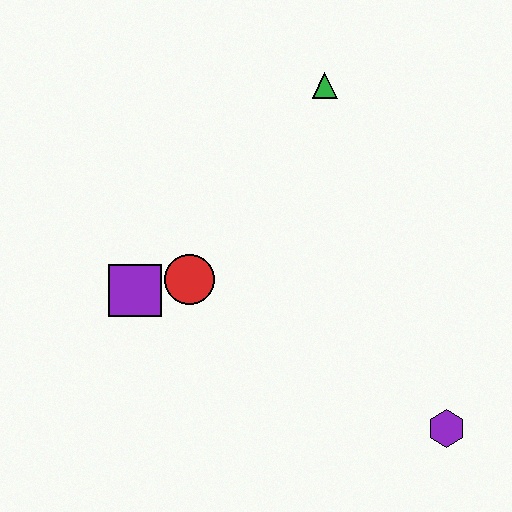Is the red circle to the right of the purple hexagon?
No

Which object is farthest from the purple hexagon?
The green triangle is farthest from the purple hexagon.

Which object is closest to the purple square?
The red circle is closest to the purple square.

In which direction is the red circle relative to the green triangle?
The red circle is below the green triangle.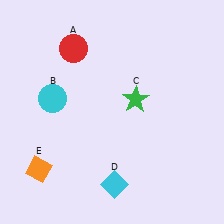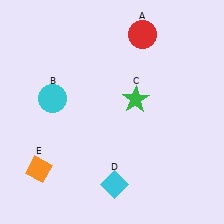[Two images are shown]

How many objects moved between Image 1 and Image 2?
1 object moved between the two images.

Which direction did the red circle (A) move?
The red circle (A) moved right.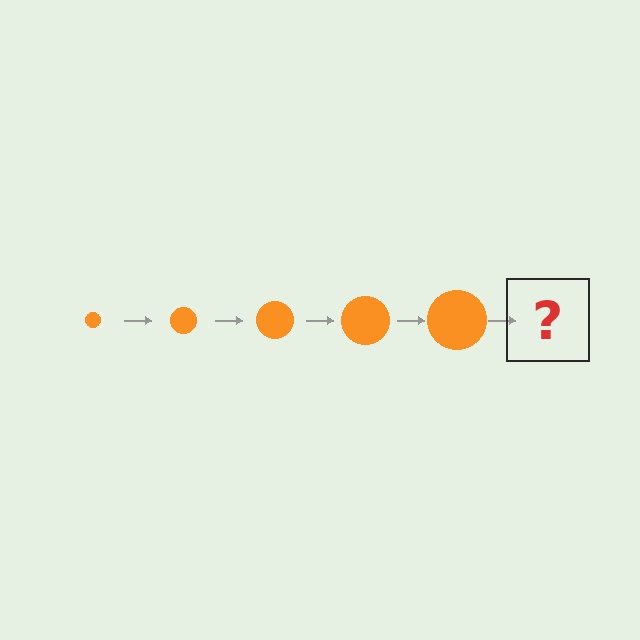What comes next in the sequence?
The next element should be an orange circle, larger than the previous one.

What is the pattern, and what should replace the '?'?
The pattern is that the circle gets progressively larger each step. The '?' should be an orange circle, larger than the previous one.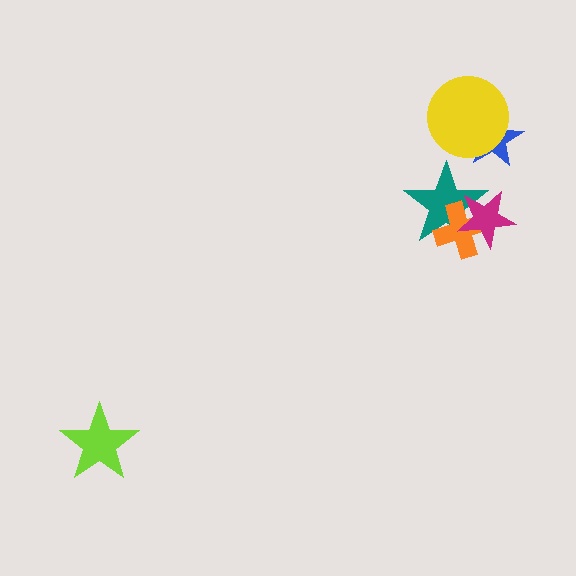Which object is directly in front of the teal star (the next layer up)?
The orange cross is directly in front of the teal star.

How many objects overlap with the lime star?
0 objects overlap with the lime star.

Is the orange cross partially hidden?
Yes, it is partially covered by another shape.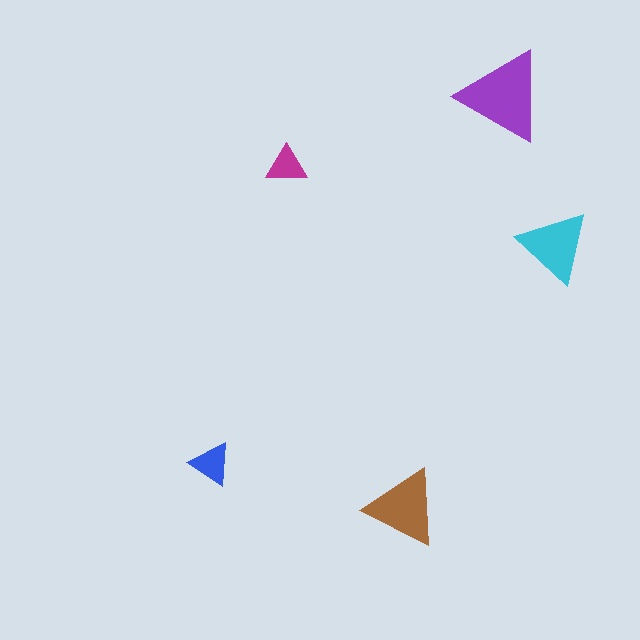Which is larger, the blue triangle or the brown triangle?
The brown one.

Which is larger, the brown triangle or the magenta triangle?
The brown one.